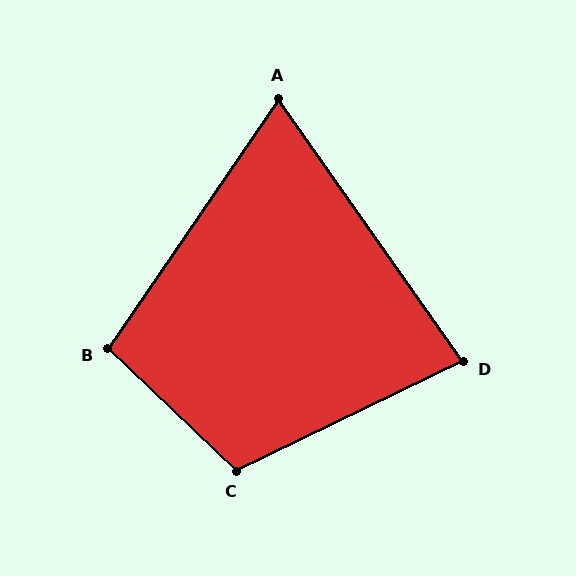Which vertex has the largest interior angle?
C, at approximately 111 degrees.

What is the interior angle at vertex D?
Approximately 81 degrees (acute).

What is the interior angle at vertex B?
Approximately 99 degrees (obtuse).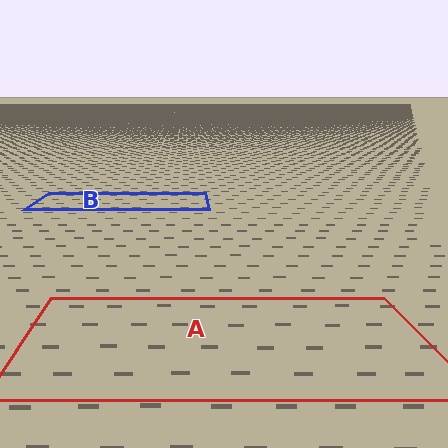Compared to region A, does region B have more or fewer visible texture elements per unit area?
Region B has more texture elements per unit area — they are packed more densely because it is farther away.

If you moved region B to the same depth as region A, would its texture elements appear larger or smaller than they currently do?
They would appear larger. At a closer depth, the same texture elements are projected at a bigger on-screen size.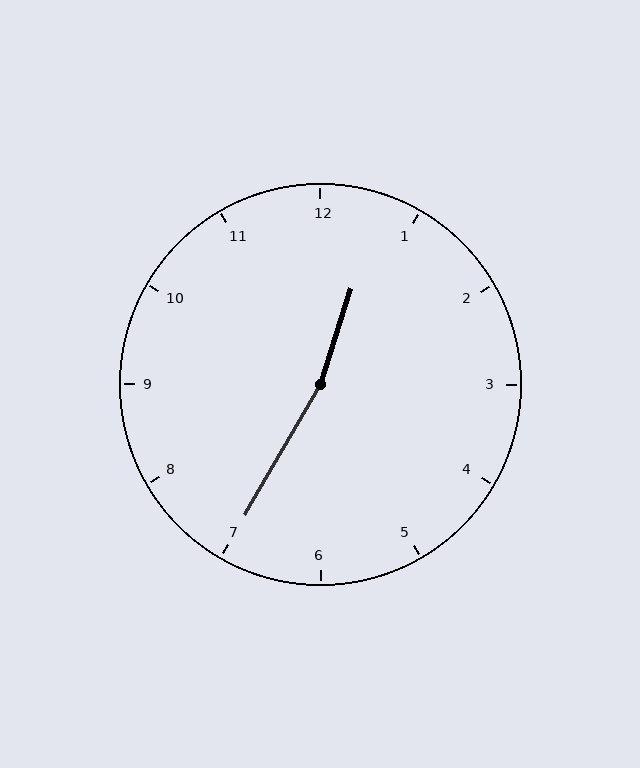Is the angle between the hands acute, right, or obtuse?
It is obtuse.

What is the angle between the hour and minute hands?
Approximately 168 degrees.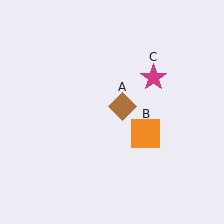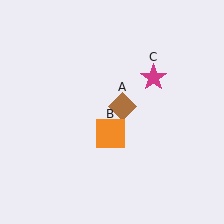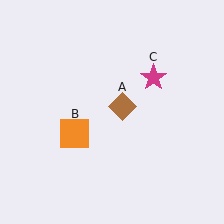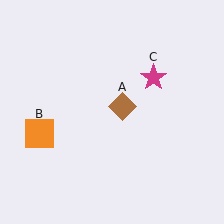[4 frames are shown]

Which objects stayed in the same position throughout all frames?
Brown diamond (object A) and magenta star (object C) remained stationary.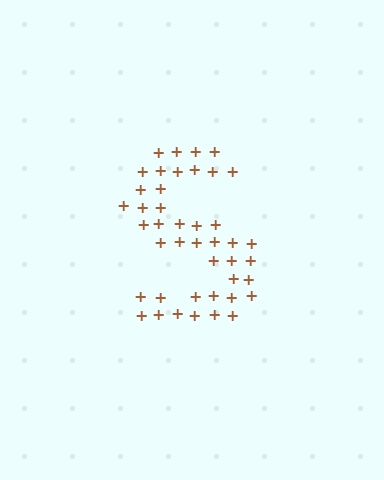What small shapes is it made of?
It is made of small plus signs.